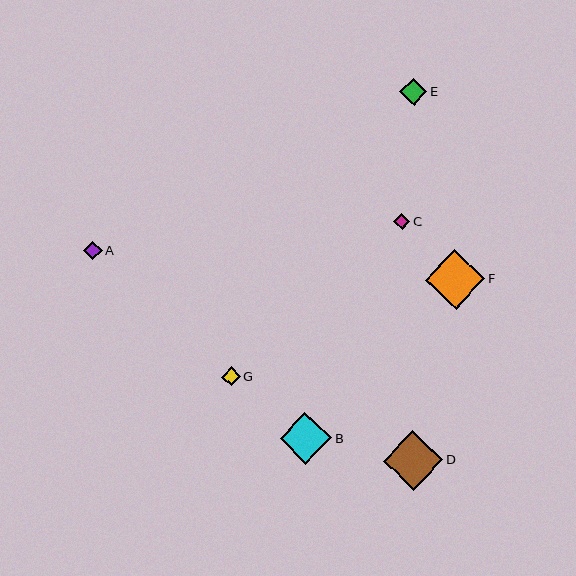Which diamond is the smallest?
Diamond C is the smallest with a size of approximately 16 pixels.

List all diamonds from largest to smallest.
From largest to smallest: F, D, B, E, G, A, C.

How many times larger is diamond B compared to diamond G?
Diamond B is approximately 2.8 times the size of diamond G.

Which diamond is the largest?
Diamond F is the largest with a size of approximately 59 pixels.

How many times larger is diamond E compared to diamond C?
Diamond E is approximately 1.7 times the size of diamond C.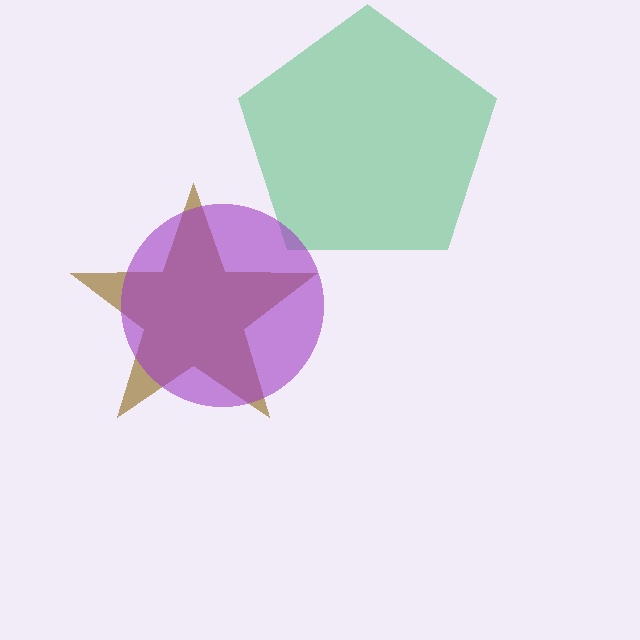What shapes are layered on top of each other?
The layered shapes are: a brown star, a green pentagon, a purple circle.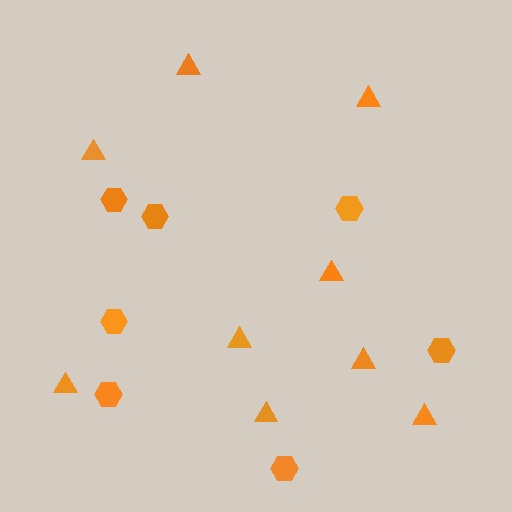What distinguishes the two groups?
There are 2 groups: one group of triangles (9) and one group of hexagons (7).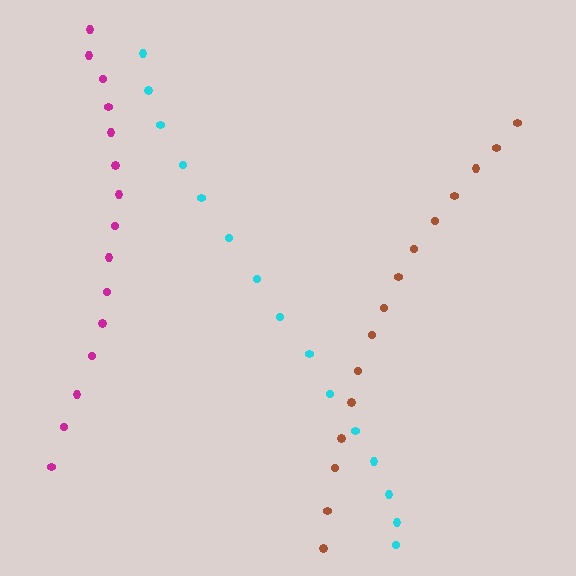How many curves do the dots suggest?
There are 3 distinct paths.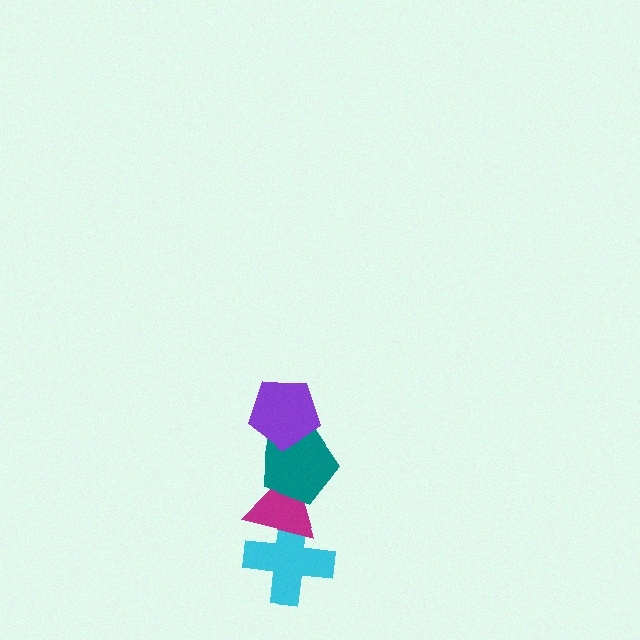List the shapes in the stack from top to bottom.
From top to bottom: the purple pentagon, the teal pentagon, the magenta triangle, the cyan cross.